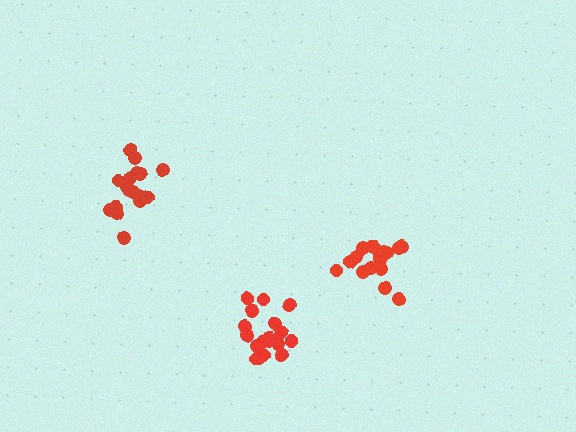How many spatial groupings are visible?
There are 3 spatial groupings.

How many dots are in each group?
Group 1: 18 dots, Group 2: 18 dots, Group 3: 18 dots (54 total).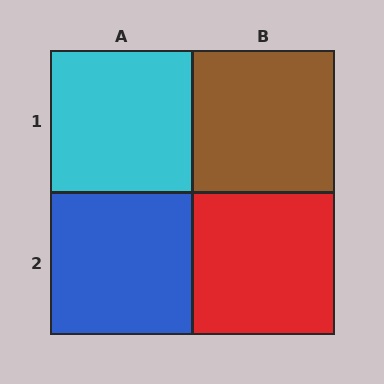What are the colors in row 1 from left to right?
Cyan, brown.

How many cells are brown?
1 cell is brown.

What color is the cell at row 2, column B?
Red.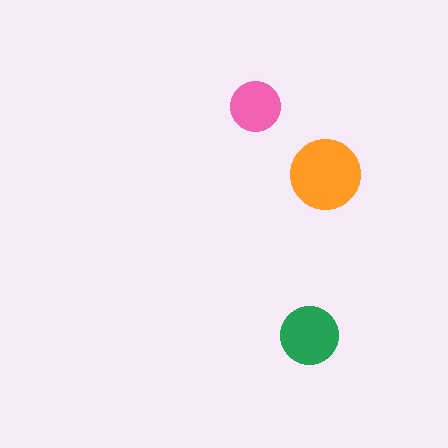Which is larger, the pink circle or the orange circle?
The orange one.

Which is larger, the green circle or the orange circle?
The orange one.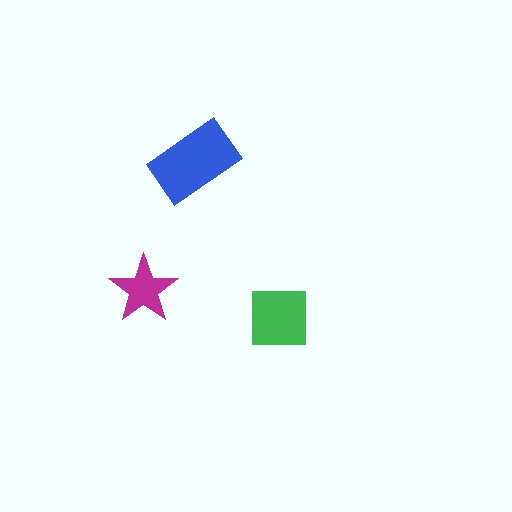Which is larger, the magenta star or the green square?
The green square.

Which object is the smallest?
The magenta star.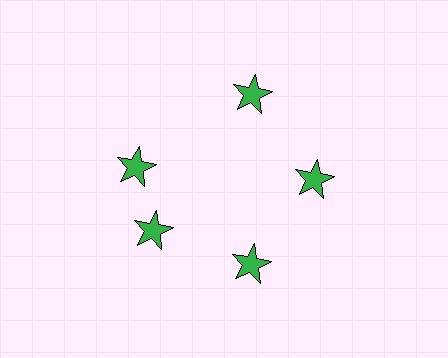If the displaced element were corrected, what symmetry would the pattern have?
It would have 5-fold rotational symmetry — the pattern would map onto itself every 72 degrees.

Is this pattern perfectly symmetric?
No. The 5 green stars are arranged in a ring, but one element near the 10 o'clock position is rotated out of alignment along the ring, breaking the 5-fold rotational symmetry.